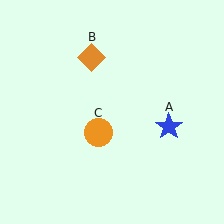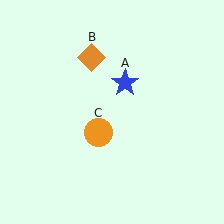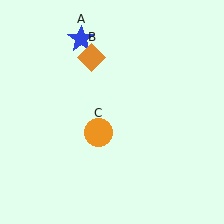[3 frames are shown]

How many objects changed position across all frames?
1 object changed position: blue star (object A).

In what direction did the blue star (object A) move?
The blue star (object A) moved up and to the left.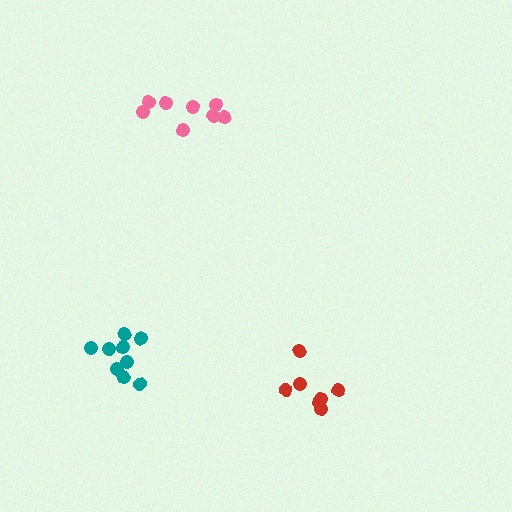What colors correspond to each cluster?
The clusters are colored: red, pink, teal.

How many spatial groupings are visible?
There are 3 spatial groupings.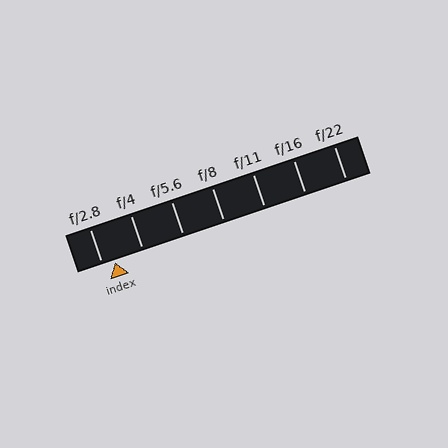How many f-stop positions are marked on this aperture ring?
There are 7 f-stop positions marked.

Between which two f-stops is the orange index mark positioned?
The index mark is between f/2.8 and f/4.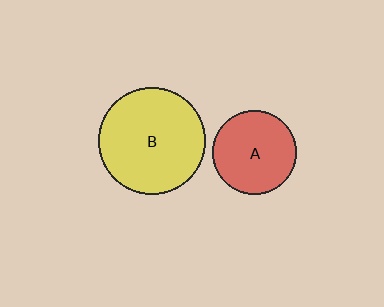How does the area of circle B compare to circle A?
Approximately 1.6 times.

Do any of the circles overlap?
No, none of the circles overlap.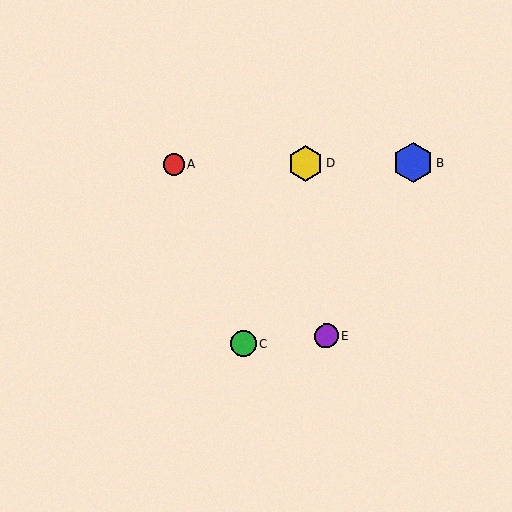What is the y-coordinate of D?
Object D is at y≈163.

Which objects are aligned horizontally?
Objects A, B, D are aligned horizontally.